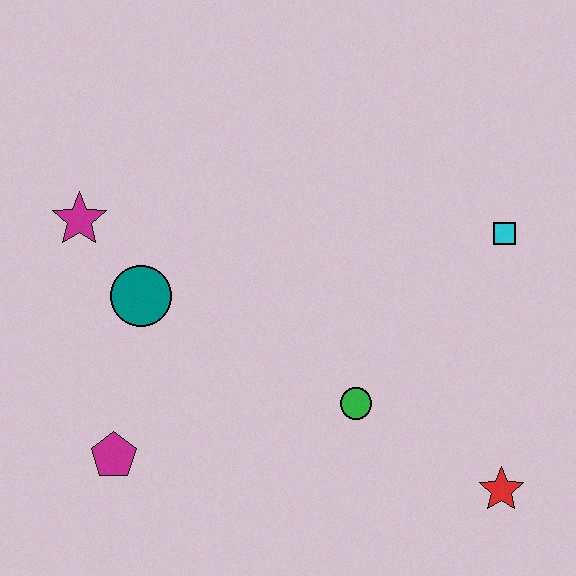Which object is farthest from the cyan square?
The magenta pentagon is farthest from the cyan square.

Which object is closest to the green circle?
The red star is closest to the green circle.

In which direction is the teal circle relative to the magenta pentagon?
The teal circle is above the magenta pentagon.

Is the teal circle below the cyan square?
Yes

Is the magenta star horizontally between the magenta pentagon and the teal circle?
No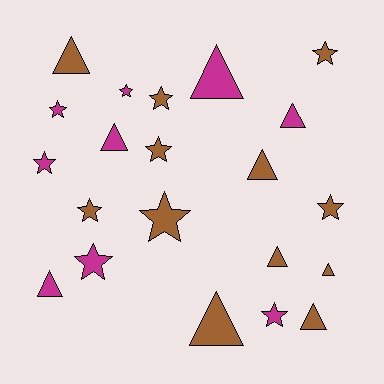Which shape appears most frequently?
Star, with 11 objects.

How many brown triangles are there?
There are 6 brown triangles.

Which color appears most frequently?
Brown, with 12 objects.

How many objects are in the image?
There are 21 objects.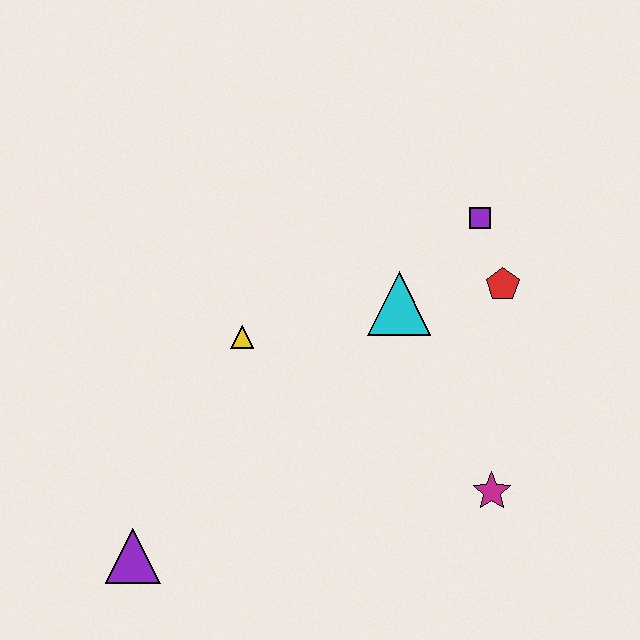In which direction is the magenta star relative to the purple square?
The magenta star is below the purple square.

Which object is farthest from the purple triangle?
The purple square is farthest from the purple triangle.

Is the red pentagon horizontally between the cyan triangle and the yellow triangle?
No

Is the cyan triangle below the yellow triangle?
No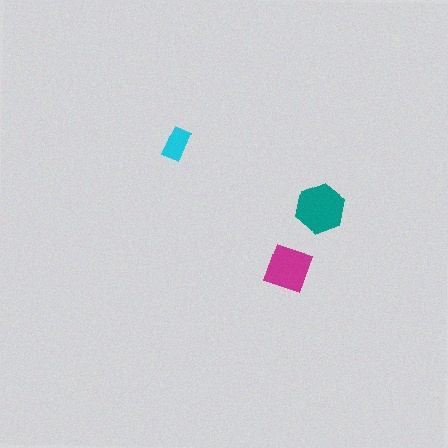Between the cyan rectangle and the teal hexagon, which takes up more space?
The teal hexagon.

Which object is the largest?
The teal hexagon.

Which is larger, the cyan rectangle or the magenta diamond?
The magenta diamond.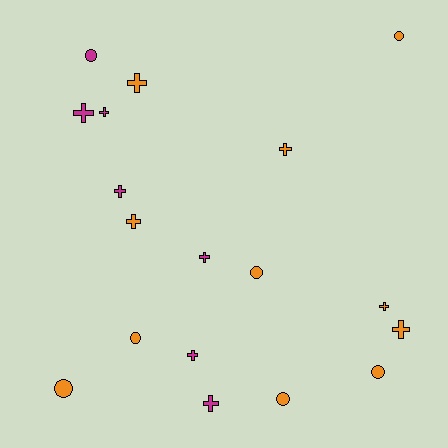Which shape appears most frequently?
Cross, with 11 objects.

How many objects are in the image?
There are 18 objects.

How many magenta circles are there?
There is 1 magenta circle.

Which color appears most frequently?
Orange, with 11 objects.